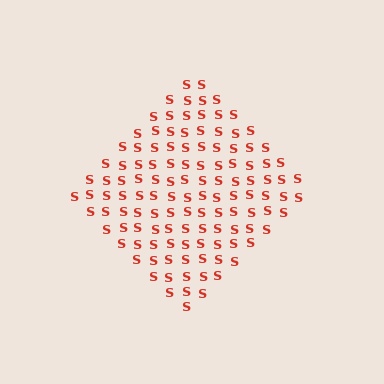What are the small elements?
The small elements are letter S's.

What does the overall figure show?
The overall figure shows a diamond.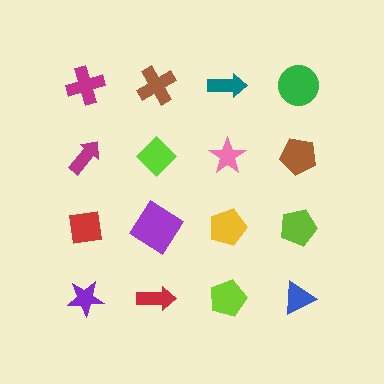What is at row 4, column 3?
A lime pentagon.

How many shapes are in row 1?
4 shapes.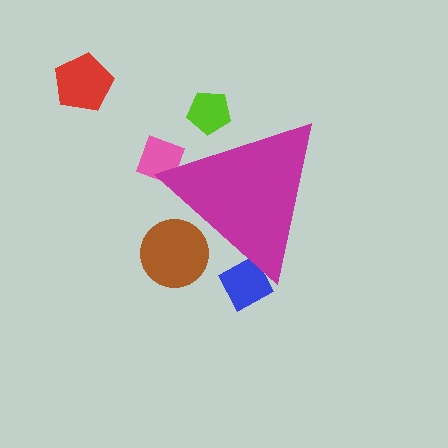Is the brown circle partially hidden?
Yes, the brown circle is partially hidden behind the magenta triangle.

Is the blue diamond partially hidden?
Yes, the blue diamond is partially hidden behind the magenta triangle.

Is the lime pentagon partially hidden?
Yes, the lime pentagon is partially hidden behind the magenta triangle.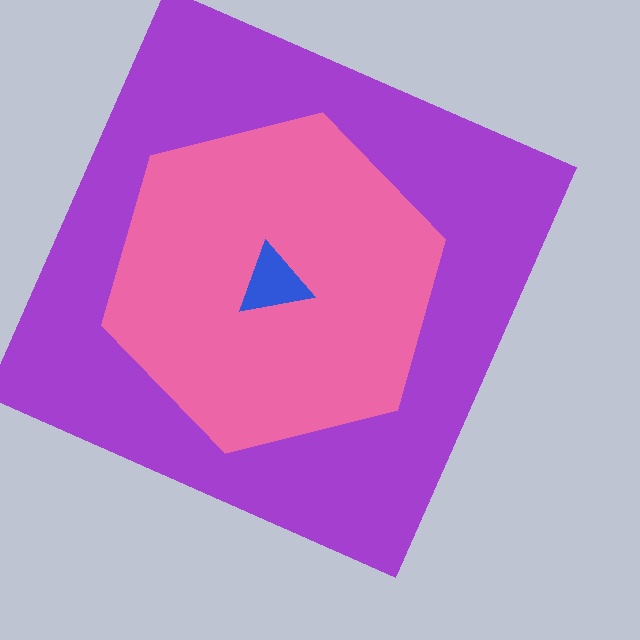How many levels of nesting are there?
3.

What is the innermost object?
The blue triangle.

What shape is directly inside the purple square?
The pink hexagon.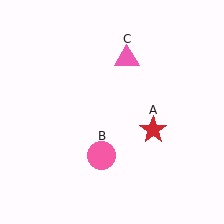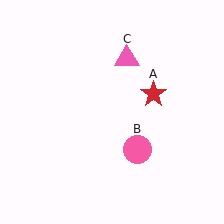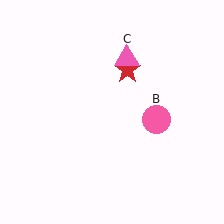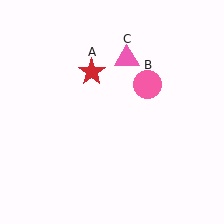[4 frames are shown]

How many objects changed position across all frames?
2 objects changed position: red star (object A), pink circle (object B).